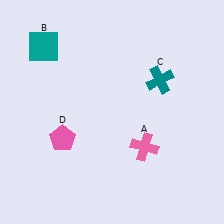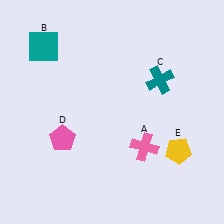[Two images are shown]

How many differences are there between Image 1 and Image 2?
There is 1 difference between the two images.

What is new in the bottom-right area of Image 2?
A yellow pentagon (E) was added in the bottom-right area of Image 2.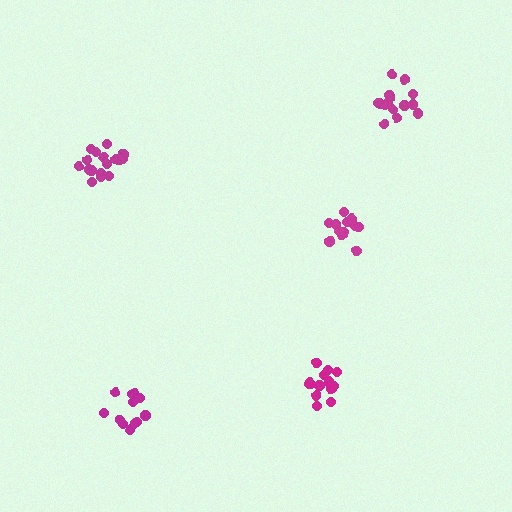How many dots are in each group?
Group 1: 15 dots, Group 2: 12 dots, Group 3: 18 dots, Group 4: 12 dots, Group 5: 14 dots (71 total).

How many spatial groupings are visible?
There are 5 spatial groupings.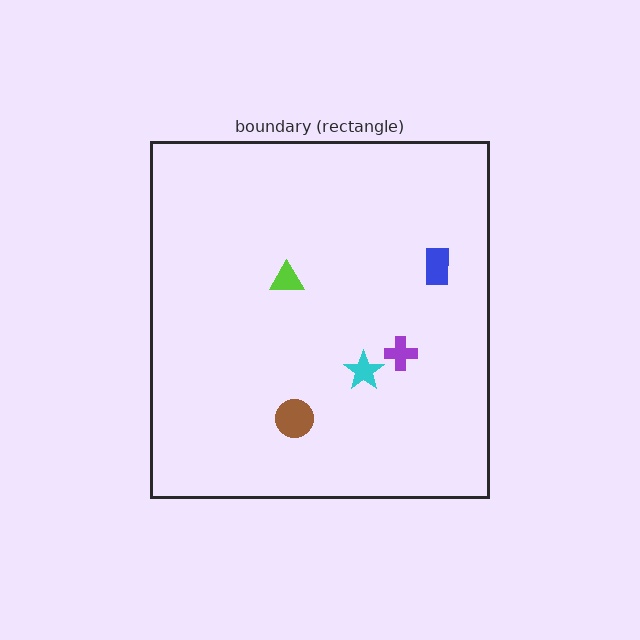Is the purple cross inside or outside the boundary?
Inside.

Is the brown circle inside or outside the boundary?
Inside.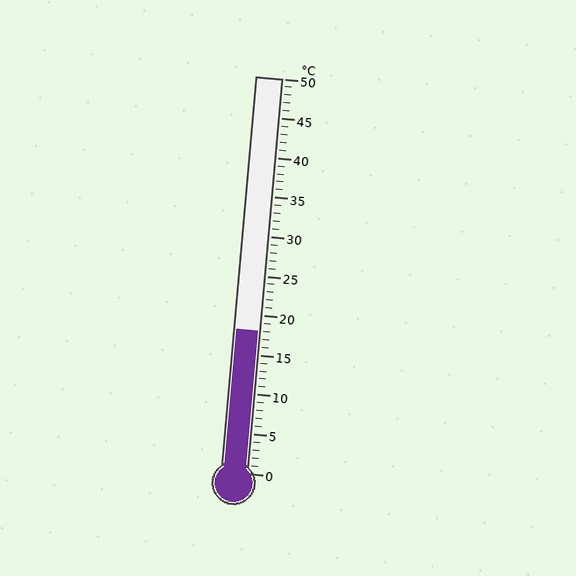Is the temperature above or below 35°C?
The temperature is below 35°C.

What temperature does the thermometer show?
The thermometer shows approximately 18°C.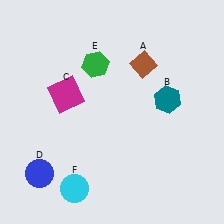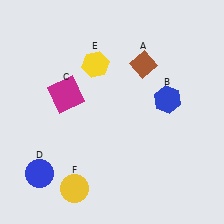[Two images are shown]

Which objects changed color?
B changed from teal to blue. E changed from green to yellow. F changed from cyan to yellow.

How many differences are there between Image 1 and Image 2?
There are 3 differences between the two images.